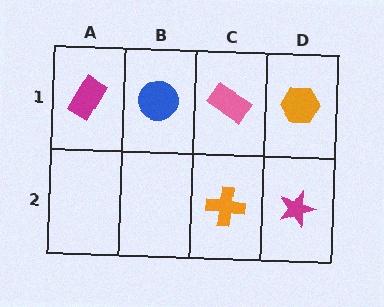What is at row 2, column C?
An orange cross.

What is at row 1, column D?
An orange hexagon.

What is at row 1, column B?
A blue circle.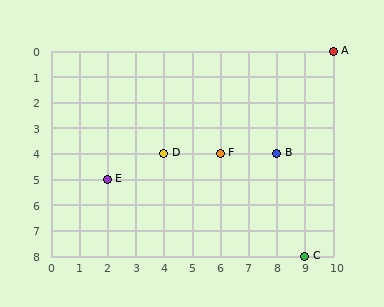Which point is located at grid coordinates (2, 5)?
Point E is at (2, 5).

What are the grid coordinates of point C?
Point C is at grid coordinates (9, 8).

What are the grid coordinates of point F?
Point F is at grid coordinates (6, 4).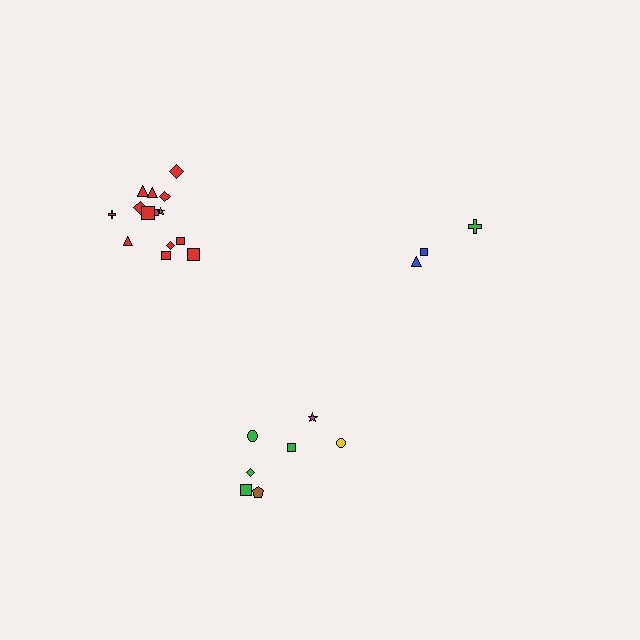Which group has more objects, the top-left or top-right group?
The top-left group.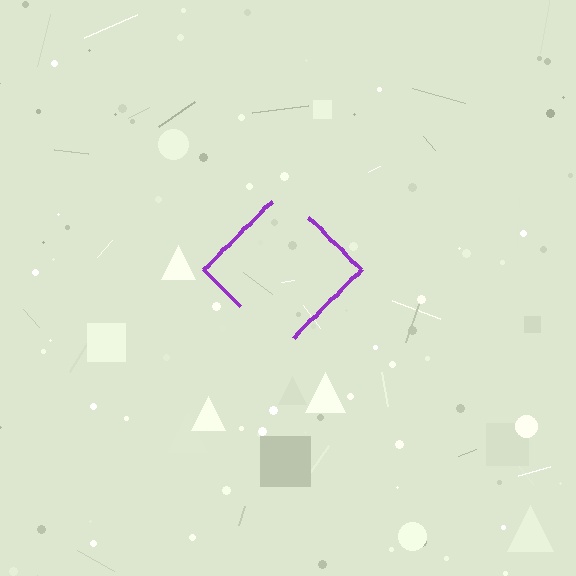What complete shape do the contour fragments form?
The contour fragments form a diamond.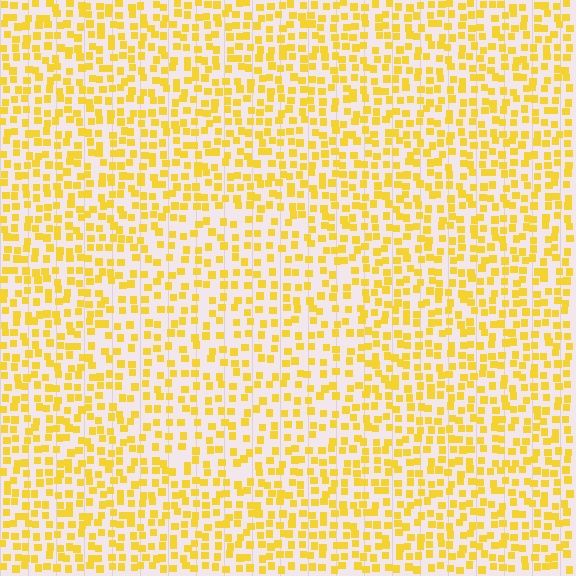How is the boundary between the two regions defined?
The boundary is defined by a change in element density (approximately 1.4x ratio). All elements are the same color, size, and shape.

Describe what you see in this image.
The image contains small yellow elements arranged at two different densities. A circle-shaped region is visible where the elements are less densely packed than the surrounding area.